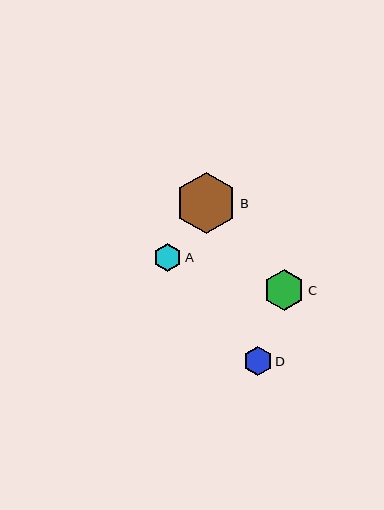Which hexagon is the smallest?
Hexagon A is the smallest with a size of approximately 28 pixels.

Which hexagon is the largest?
Hexagon B is the largest with a size of approximately 61 pixels.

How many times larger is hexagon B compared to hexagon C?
Hexagon B is approximately 1.5 times the size of hexagon C.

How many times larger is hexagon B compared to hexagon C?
Hexagon B is approximately 1.5 times the size of hexagon C.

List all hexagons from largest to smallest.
From largest to smallest: B, C, D, A.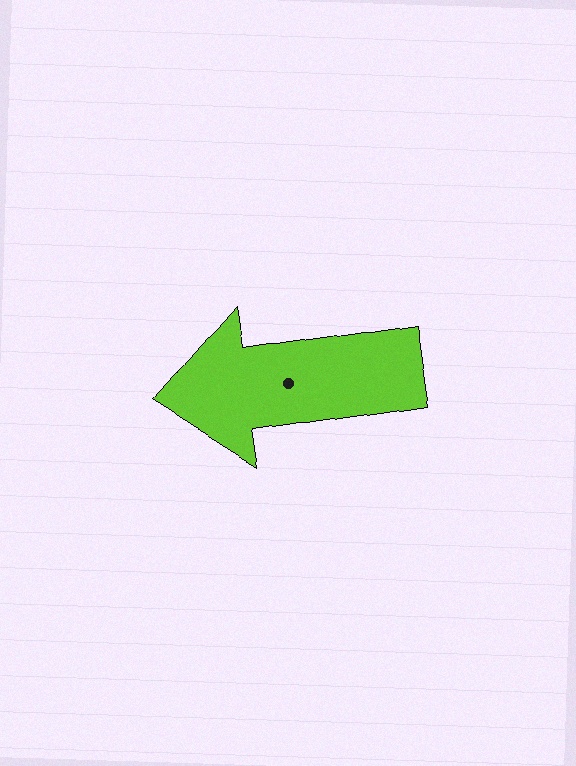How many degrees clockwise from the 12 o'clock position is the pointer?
Approximately 262 degrees.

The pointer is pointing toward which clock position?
Roughly 9 o'clock.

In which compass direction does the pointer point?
West.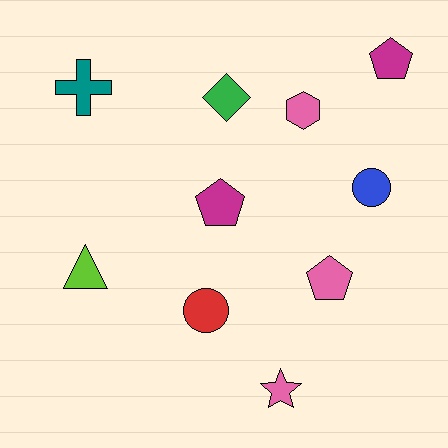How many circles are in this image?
There are 2 circles.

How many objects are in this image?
There are 10 objects.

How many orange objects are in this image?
There are no orange objects.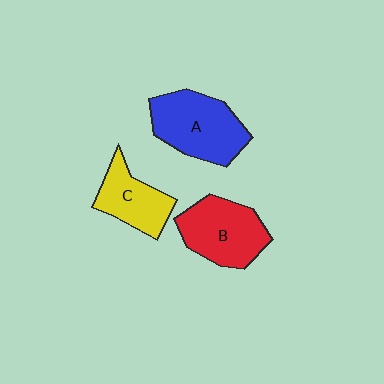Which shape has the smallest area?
Shape C (yellow).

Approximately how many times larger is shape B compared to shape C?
Approximately 1.3 times.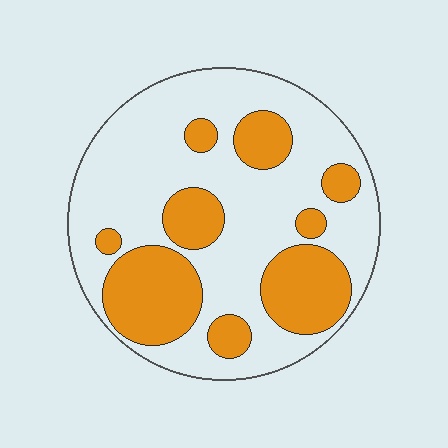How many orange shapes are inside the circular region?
9.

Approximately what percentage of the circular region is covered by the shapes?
Approximately 35%.